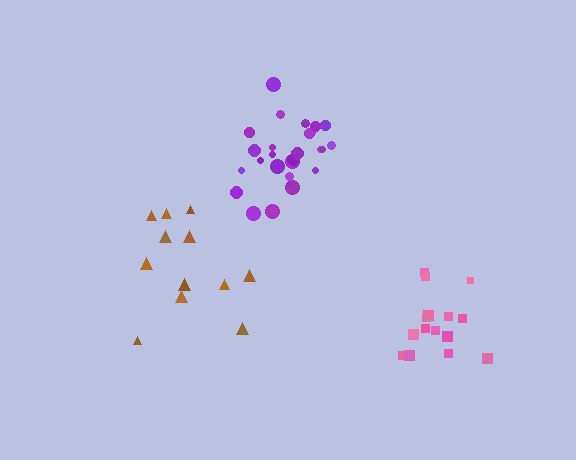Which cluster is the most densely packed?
Purple.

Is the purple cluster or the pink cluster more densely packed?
Purple.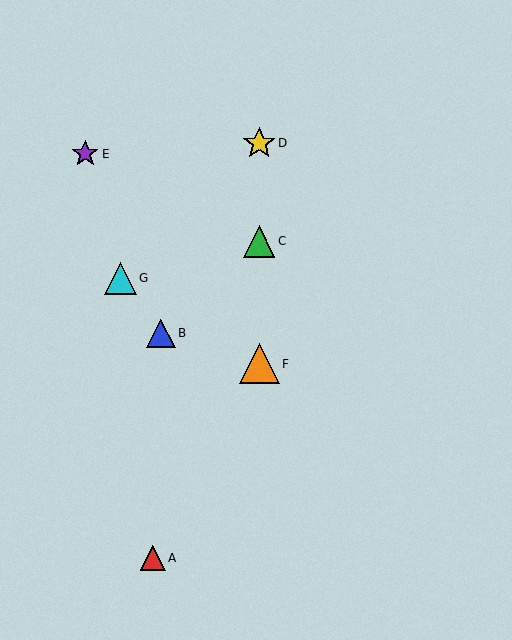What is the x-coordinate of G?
Object G is at x≈120.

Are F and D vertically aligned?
Yes, both are at x≈259.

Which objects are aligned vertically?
Objects C, D, F are aligned vertically.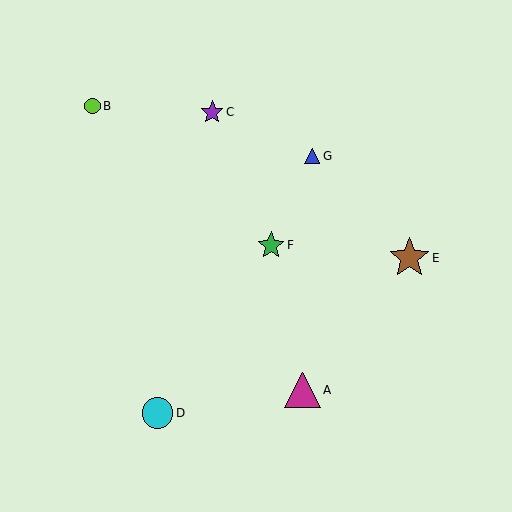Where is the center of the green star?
The center of the green star is at (271, 245).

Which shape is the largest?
The brown star (labeled E) is the largest.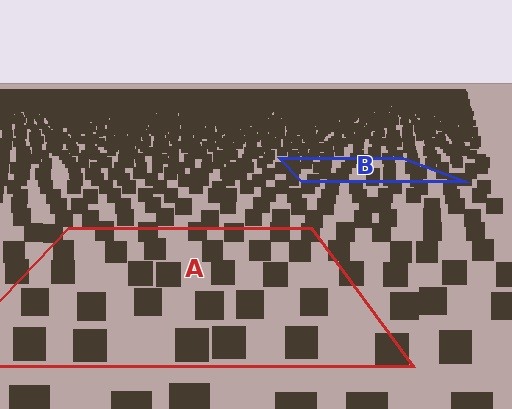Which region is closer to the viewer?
Region A is closer. The texture elements there are larger and more spread out.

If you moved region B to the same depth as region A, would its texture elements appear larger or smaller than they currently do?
They would appear larger. At a closer depth, the same texture elements are projected at a bigger on-screen size.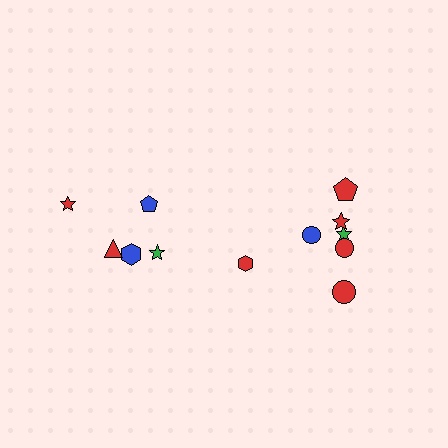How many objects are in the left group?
There are 5 objects.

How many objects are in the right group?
There are 7 objects.